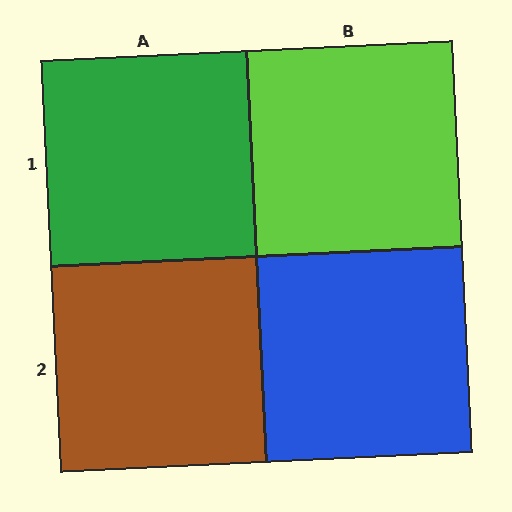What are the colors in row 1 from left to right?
Green, lime.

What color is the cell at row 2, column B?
Blue.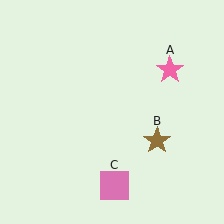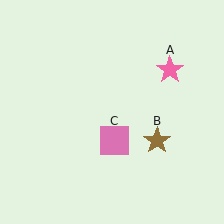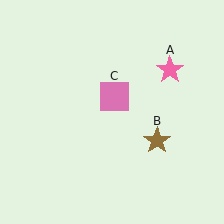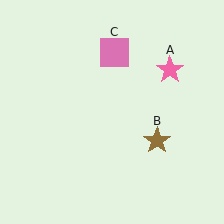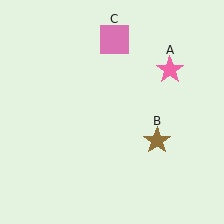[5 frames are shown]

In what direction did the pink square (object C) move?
The pink square (object C) moved up.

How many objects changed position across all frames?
1 object changed position: pink square (object C).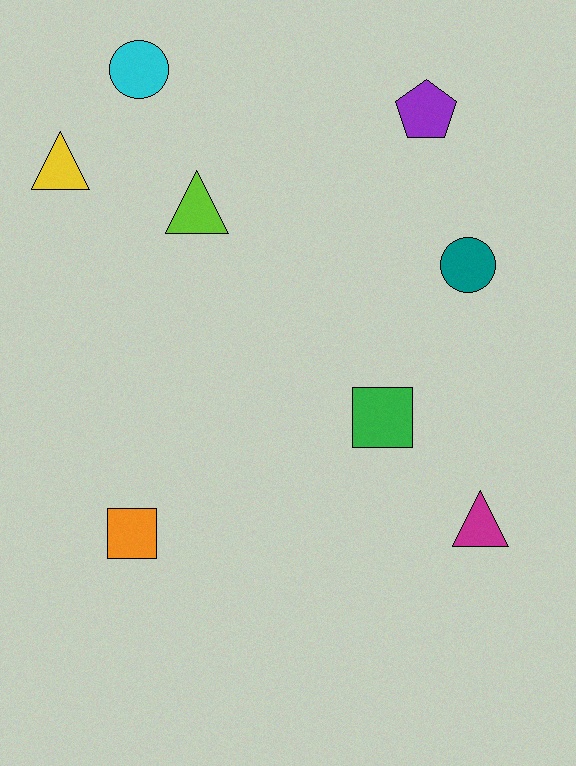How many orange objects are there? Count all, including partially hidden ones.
There is 1 orange object.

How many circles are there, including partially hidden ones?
There are 2 circles.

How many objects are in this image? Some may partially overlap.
There are 8 objects.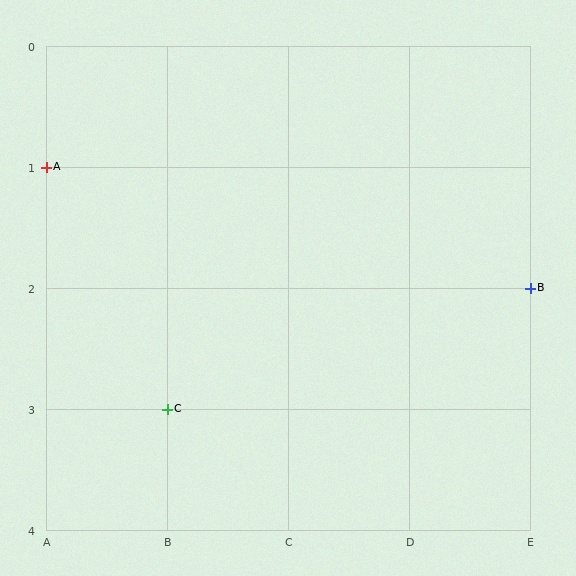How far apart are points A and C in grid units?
Points A and C are 1 column and 2 rows apart (about 2.2 grid units diagonally).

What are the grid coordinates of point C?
Point C is at grid coordinates (B, 3).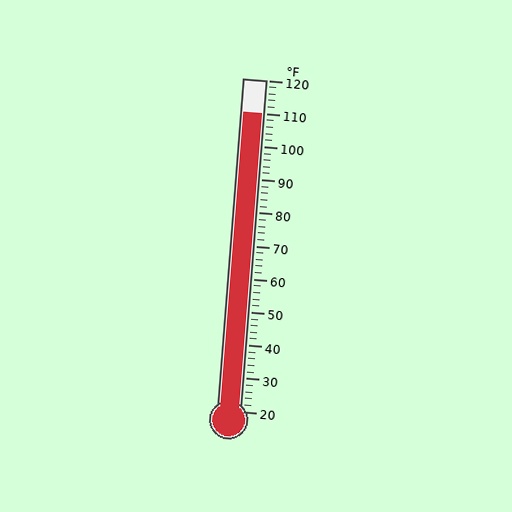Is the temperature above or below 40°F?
The temperature is above 40°F.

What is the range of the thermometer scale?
The thermometer scale ranges from 20°F to 120°F.